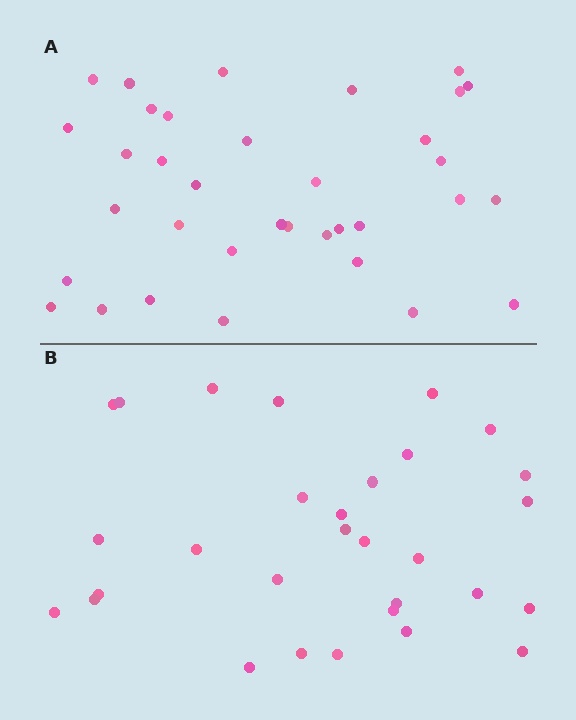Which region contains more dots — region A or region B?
Region A (the top region) has more dots.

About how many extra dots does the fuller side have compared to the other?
Region A has about 5 more dots than region B.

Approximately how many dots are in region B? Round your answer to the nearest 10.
About 30 dots.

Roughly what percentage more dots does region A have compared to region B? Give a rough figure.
About 15% more.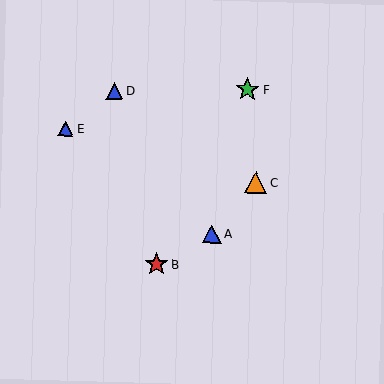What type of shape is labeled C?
Shape C is an orange triangle.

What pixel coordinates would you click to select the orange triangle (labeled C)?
Click at (256, 182) to select the orange triangle C.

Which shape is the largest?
The green star (labeled F) is the largest.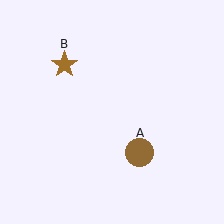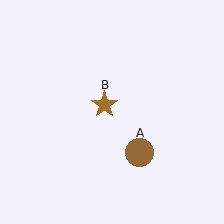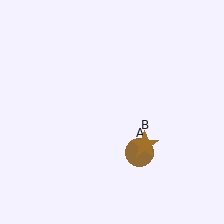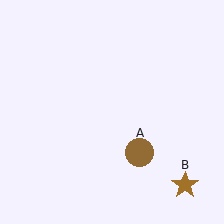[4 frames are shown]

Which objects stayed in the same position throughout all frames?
Brown circle (object A) remained stationary.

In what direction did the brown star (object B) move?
The brown star (object B) moved down and to the right.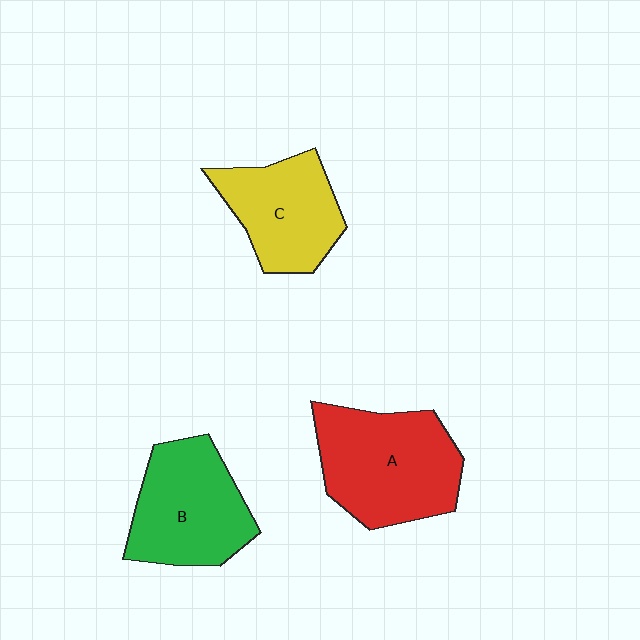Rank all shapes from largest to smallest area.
From largest to smallest: A (red), B (green), C (yellow).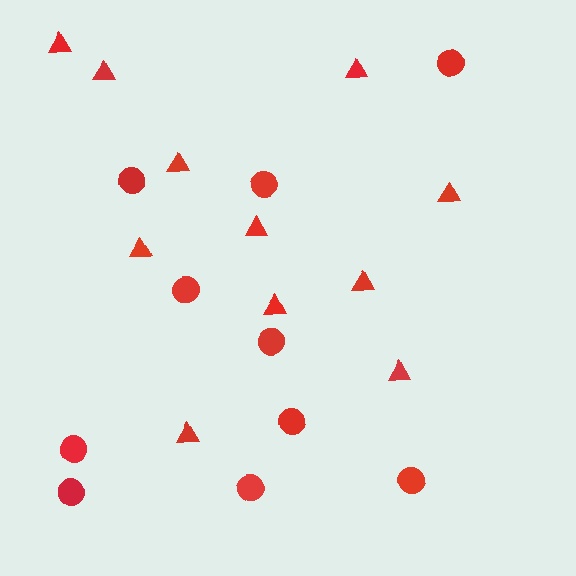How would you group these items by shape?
There are 2 groups: one group of circles (10) and one group of triangles (11).